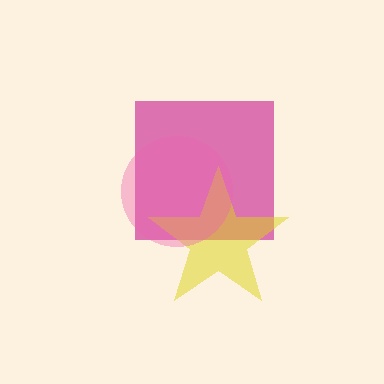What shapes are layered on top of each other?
The layered shapes are: a magenta square, a yellow star, a pink circle.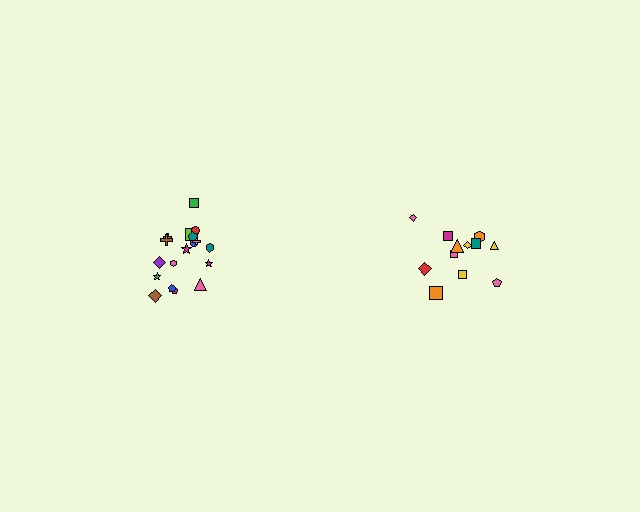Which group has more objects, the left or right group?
The left group.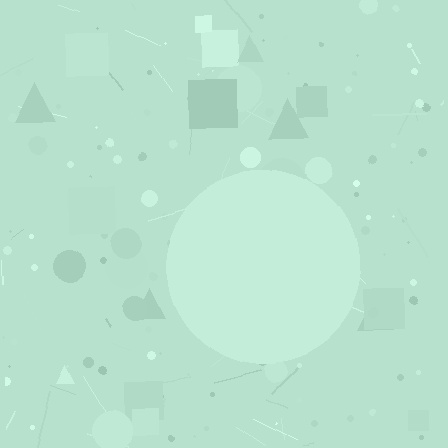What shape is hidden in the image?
A circle is hidden in the image.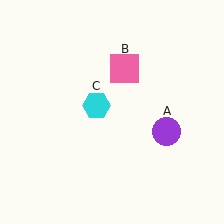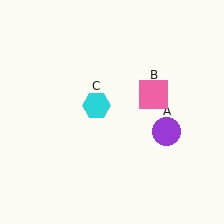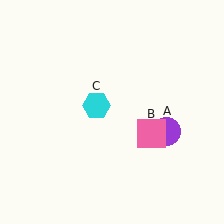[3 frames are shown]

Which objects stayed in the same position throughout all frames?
Purple circle (object A) and cyan hexagon (object C) remained stationary.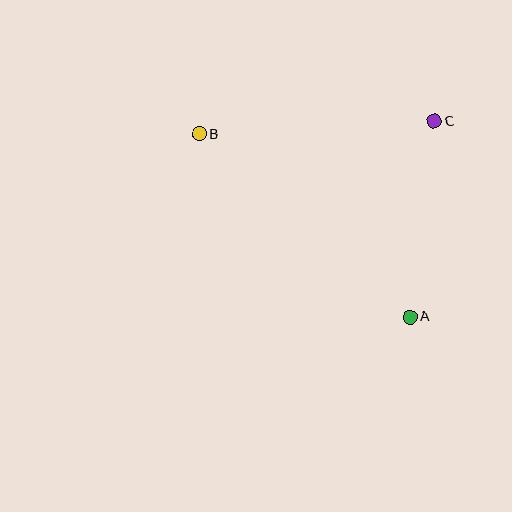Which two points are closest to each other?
Points A and C are closest to each other.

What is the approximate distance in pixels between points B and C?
The distance between B and C is approximately 236 pixels.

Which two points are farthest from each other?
Points A and B are farthest from each other.